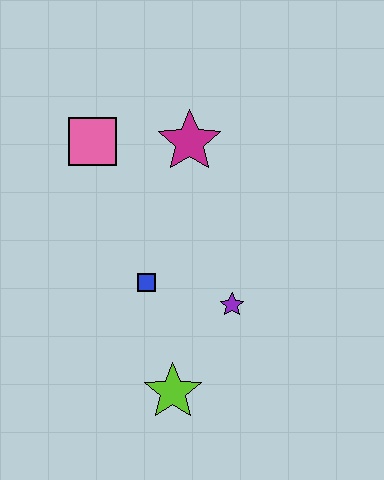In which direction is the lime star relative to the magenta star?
The lime star is below the magenta star.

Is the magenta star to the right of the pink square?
Yes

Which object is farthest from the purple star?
The pink square is farthest from the purple star.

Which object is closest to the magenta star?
The pink square is closest to the magenta star.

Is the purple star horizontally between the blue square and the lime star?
No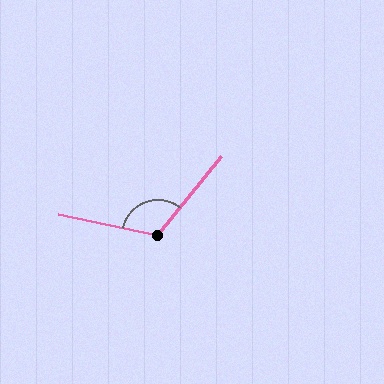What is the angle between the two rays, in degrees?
Approximately 116 degrees.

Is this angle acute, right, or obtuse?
It is obtuse.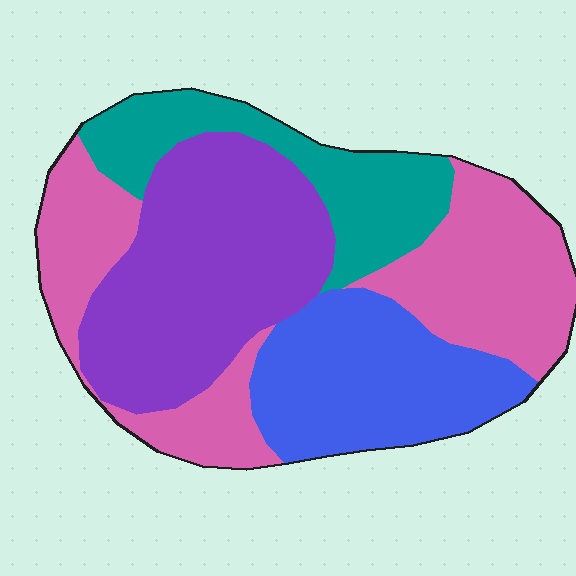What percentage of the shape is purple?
Purple covers roughly 30% of the shape.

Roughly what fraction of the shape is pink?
Pink covers 32% of the shape.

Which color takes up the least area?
Teal, at roughly 15%.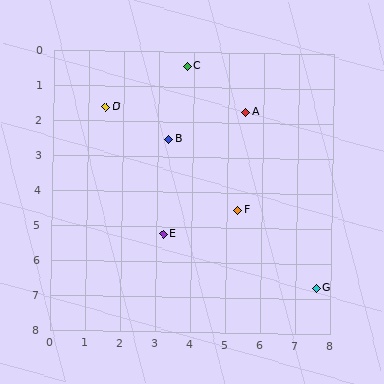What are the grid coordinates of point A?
Point A is at approximately (5.5, 1.7).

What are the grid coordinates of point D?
Point D is at approximately (1.5, 1.6).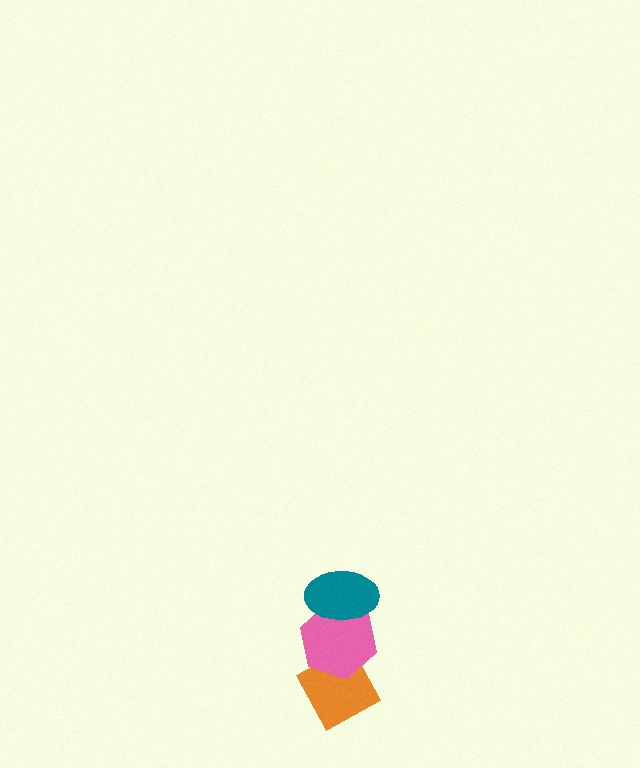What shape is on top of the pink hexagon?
The teal ellipse is on top of the pink hexagon.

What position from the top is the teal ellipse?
The teal ellipse is 1st from the top.